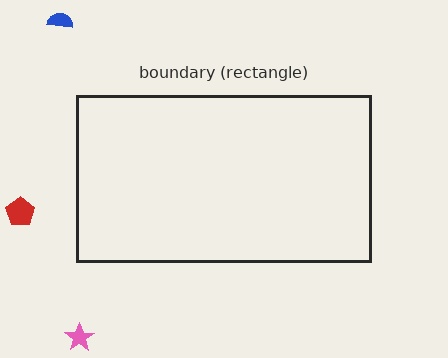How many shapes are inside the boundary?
0 inside, 3 outside.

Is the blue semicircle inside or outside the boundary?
Outside.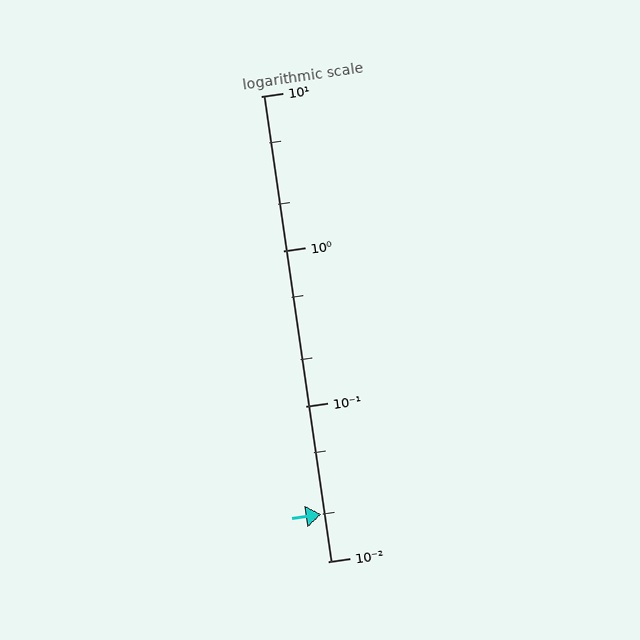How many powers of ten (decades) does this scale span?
The scale spans 3 decades, from 0.01 to 10.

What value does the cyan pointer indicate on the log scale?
The pointer indicates approximately 0.02.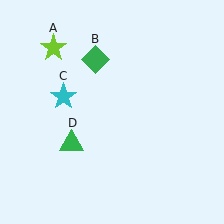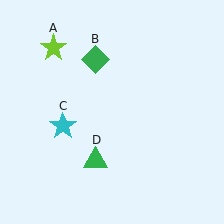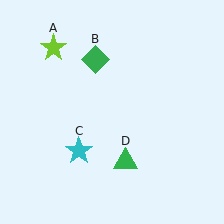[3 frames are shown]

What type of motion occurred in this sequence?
The cyan star (object C), green triangle (object D) rotated counterclockwise around the center of the scene.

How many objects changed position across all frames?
2 objects changed position: cyan star (object C), green triangle (object D).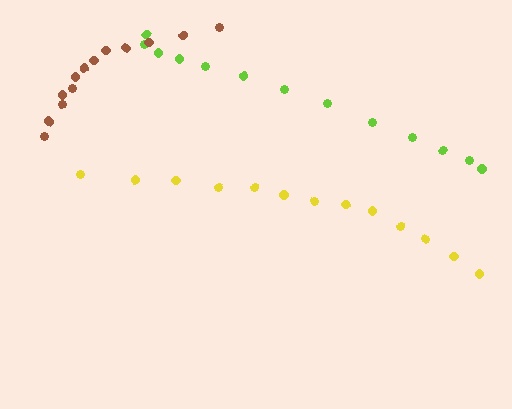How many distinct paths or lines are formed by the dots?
There are 3 distinct paths.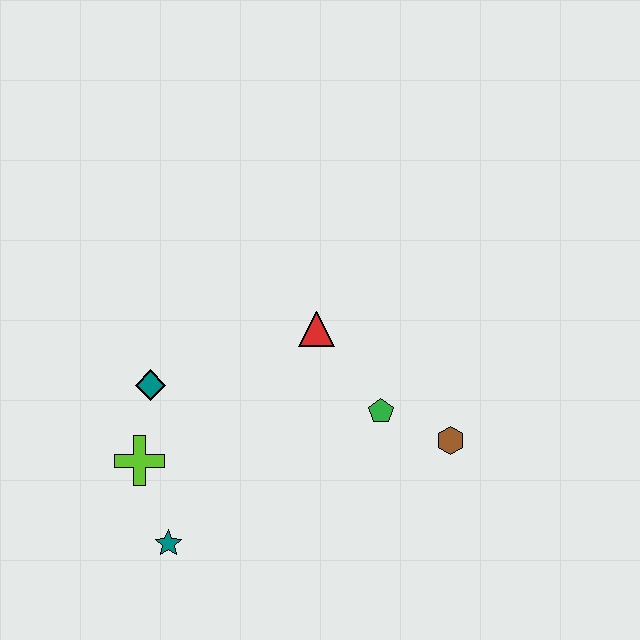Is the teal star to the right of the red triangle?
No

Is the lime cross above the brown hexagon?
No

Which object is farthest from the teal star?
The brown hexagon is farthest from the teal star.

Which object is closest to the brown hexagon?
The green pentagon is closest to the brown hexagon.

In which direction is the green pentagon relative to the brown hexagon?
The green pentagon is to the left of the brown hexagon.